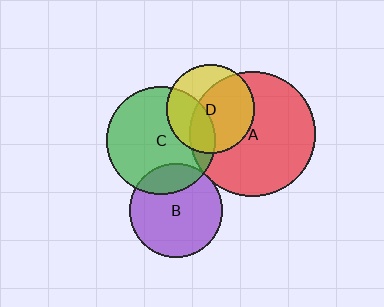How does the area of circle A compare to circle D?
Approximately 2.0 times.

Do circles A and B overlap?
Yes.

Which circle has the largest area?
Circle A (red).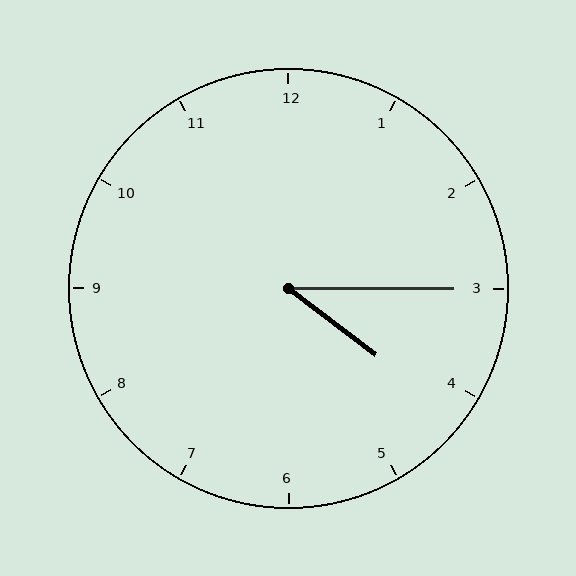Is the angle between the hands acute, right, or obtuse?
It is acute.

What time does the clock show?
4:15.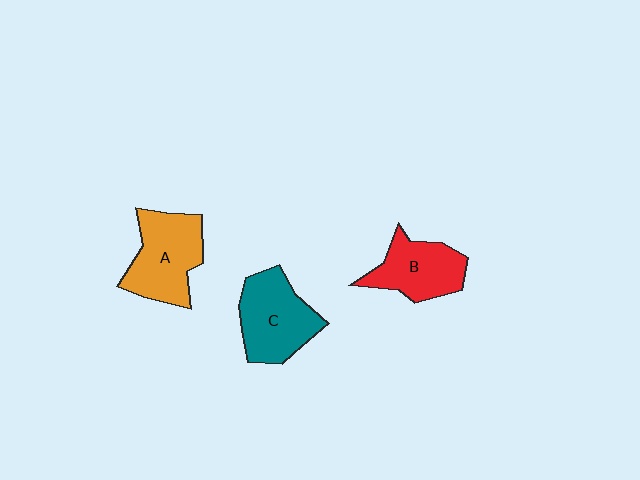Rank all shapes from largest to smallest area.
From largest to smallest: A (orange), C (teal), B (red).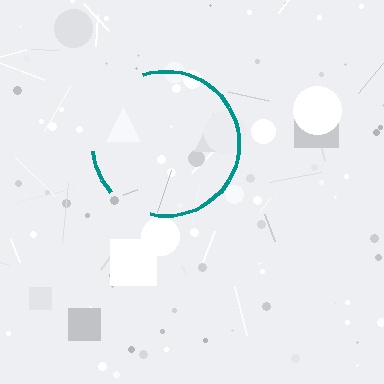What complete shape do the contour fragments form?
The contour fragments form a circle.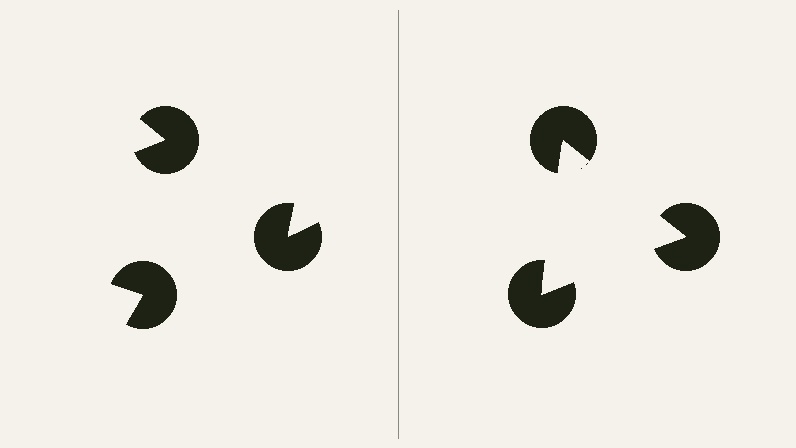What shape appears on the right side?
An illusory triangle.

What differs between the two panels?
The pac-man discs are positioned identically on both sides; only the wedge orientations differ. On the right they align to a triangle; on the left they are misaligned.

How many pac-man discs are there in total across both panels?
6 — 3 on each side.